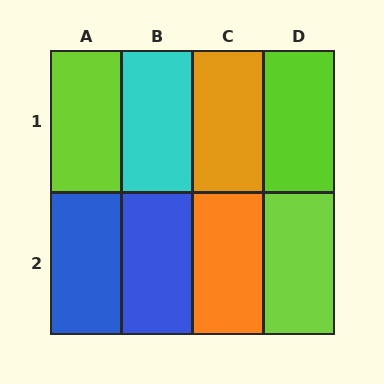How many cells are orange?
2 cells are orange.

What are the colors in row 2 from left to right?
Blue, blue, orange, lime.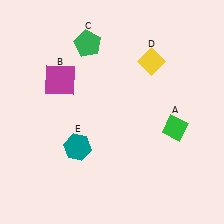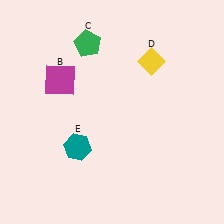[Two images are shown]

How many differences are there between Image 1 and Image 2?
There is 1 difference between the two images.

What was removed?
The green diamond (A) was removed in Image 2.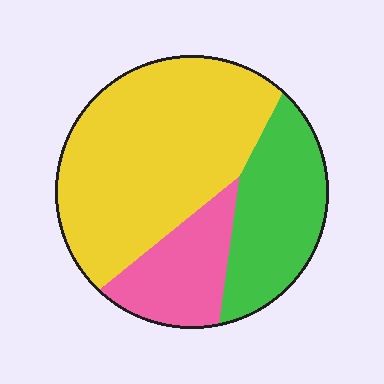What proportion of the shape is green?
Green covers roughly 25% of the shape.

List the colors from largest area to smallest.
From largest to smallest: yellow, green, pink.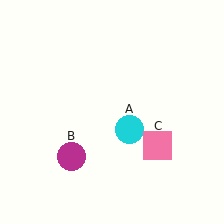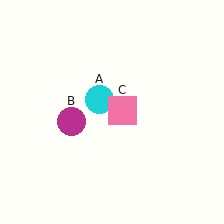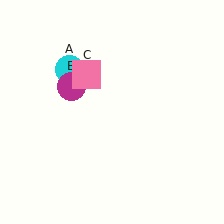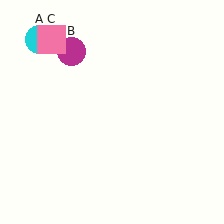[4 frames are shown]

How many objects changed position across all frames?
3 objects changed position: cyan circle (object A), magenta circle (object B), pink square (object C).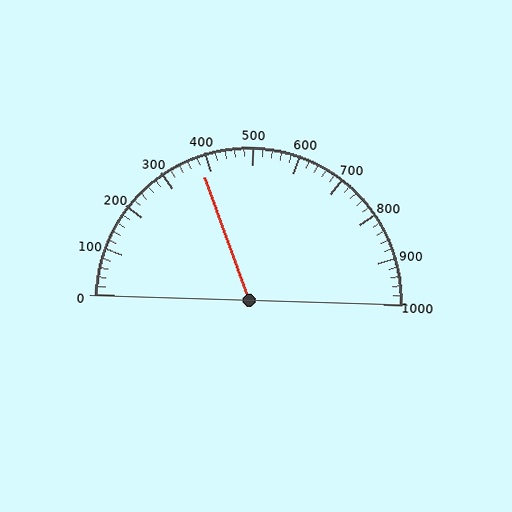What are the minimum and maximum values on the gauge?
The gauge ranges from 0 to 1000.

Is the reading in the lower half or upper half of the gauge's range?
The reading is in the lower half of the range (0 to 1000).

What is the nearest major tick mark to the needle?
The nearest major tick mark is 400.